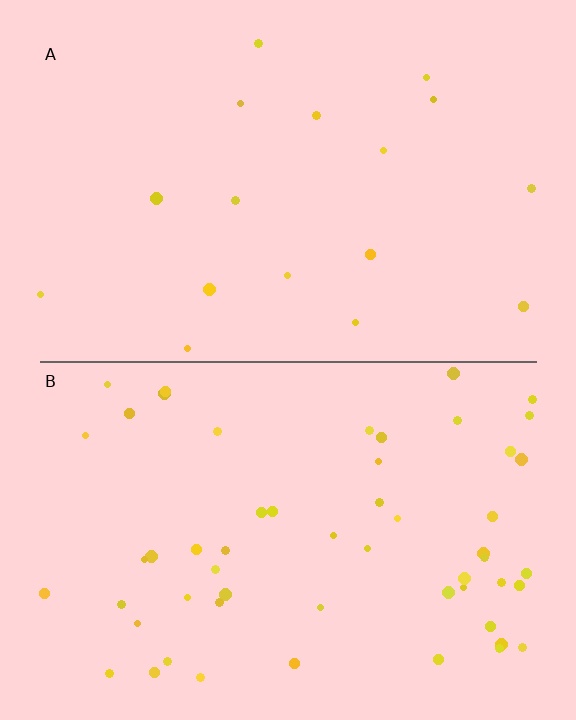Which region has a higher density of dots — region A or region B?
B (the bottom).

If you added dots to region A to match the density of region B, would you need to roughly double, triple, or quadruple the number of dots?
Approximately triple.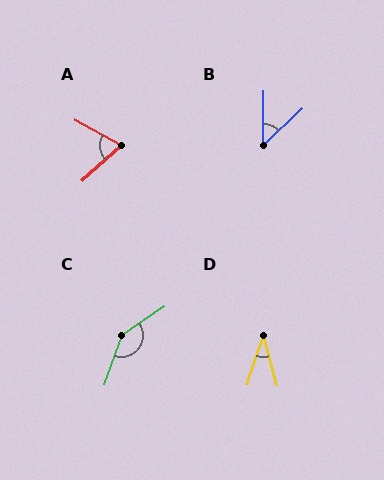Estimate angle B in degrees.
Approximately 45 degrees.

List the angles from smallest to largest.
D (33°), B (45°), A (71°), C (144°).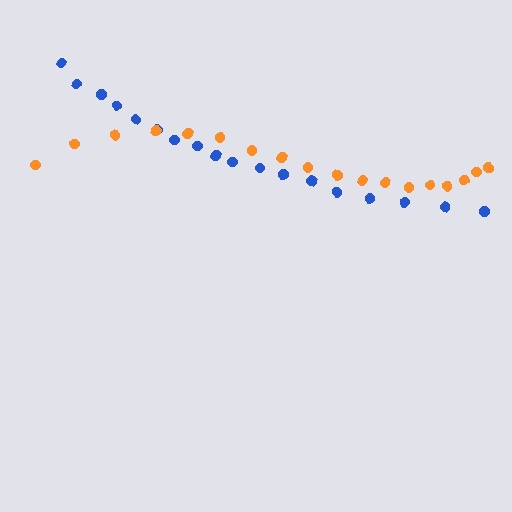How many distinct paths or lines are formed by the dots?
There are 2 distinct paths.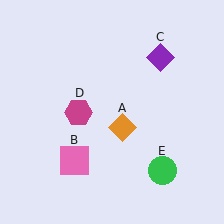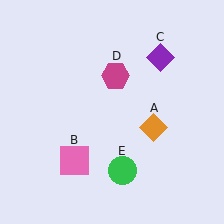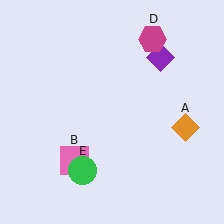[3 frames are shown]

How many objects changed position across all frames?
3 objects changed position: orange diamond (object A), magenta hexagon (object D), green circle (object E).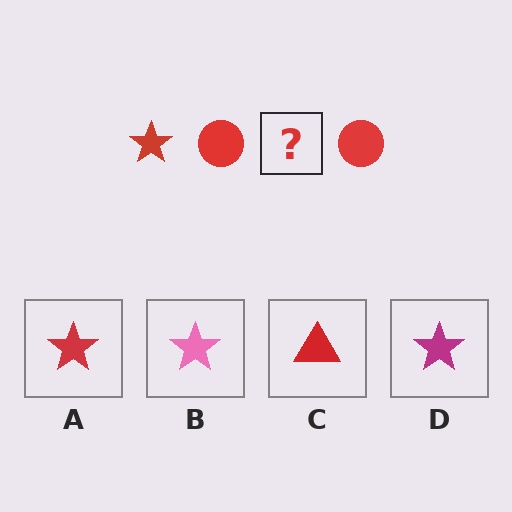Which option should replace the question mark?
Option A.